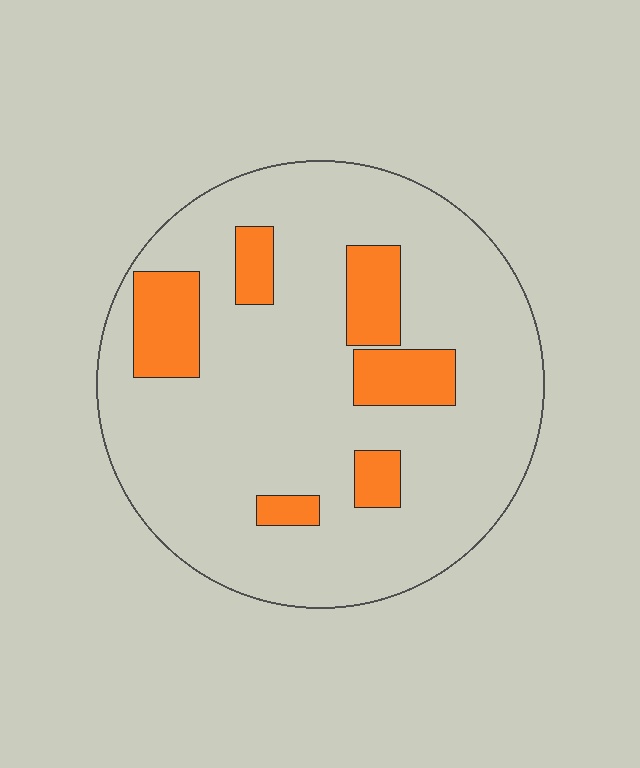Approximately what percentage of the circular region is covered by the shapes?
Approximately 15%.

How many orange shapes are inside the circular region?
6.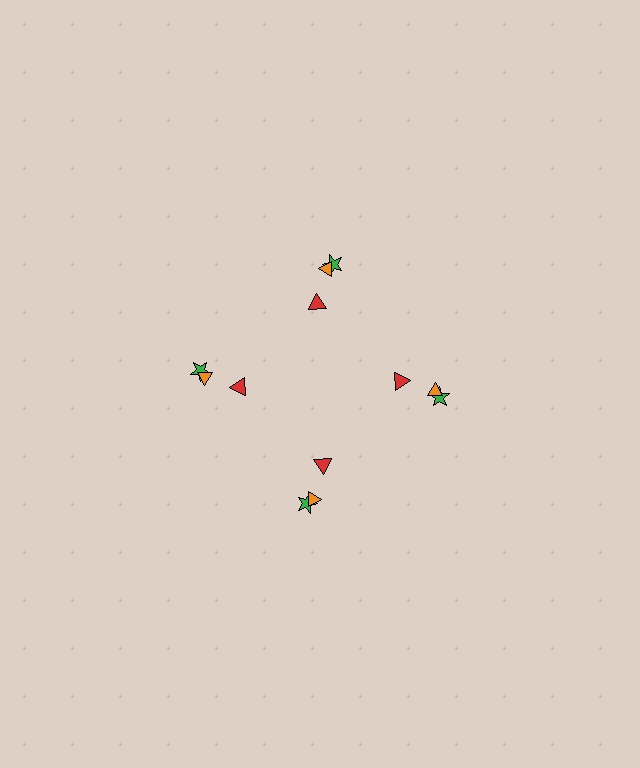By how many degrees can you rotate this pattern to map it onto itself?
The pattern maps onto itself every 90 degrees of rotation.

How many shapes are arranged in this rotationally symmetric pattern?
There are 12 shapes, arranged in 4 groups of 3.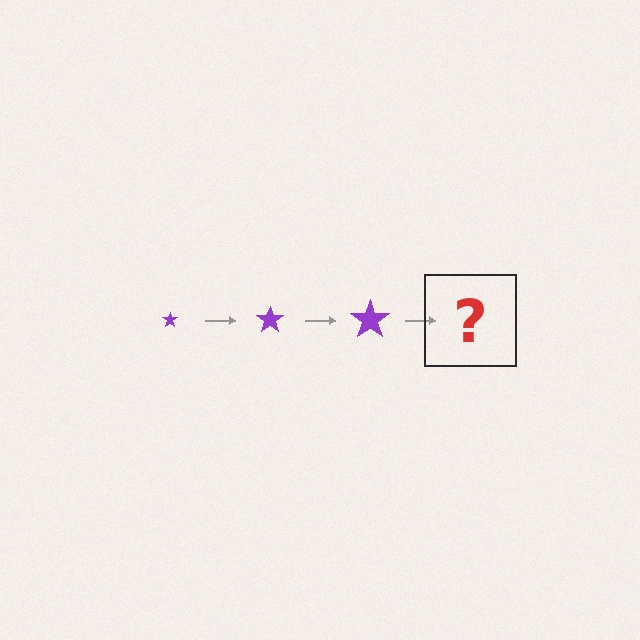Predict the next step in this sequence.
The next step is a purple star, larger than the previous one.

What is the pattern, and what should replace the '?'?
The pattern is that the star gets progressively larger each step. The '?' should be a purple star, larger than the previous one.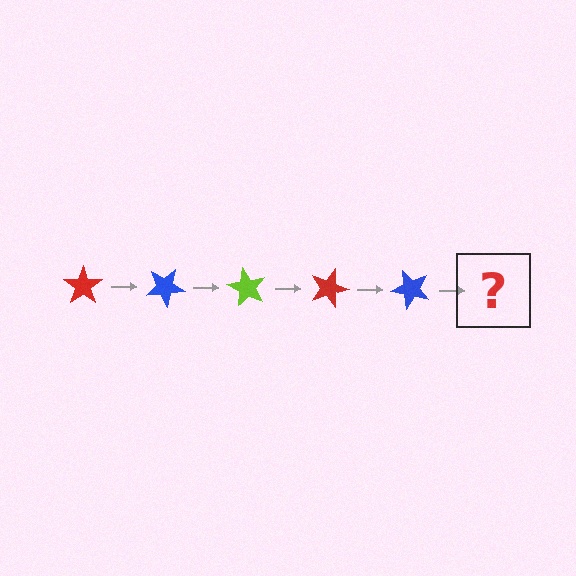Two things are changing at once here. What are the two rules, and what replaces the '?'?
The two rules are that it rotates 30 degrees each step and the color cycles through red, blue, and lime. The '?' should be a lime star, rotated 150 degrees from the start.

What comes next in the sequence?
The next element should be a lime star, rotated 150 degrees from the start.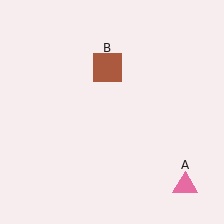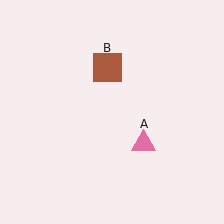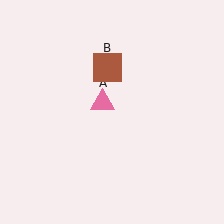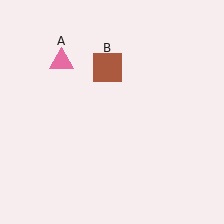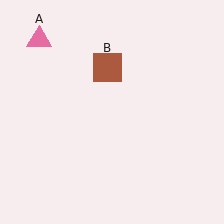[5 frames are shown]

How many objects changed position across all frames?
1 object changed position: pink triangle (object A).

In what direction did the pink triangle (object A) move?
The pink triangle (object A) moved up and to the left.